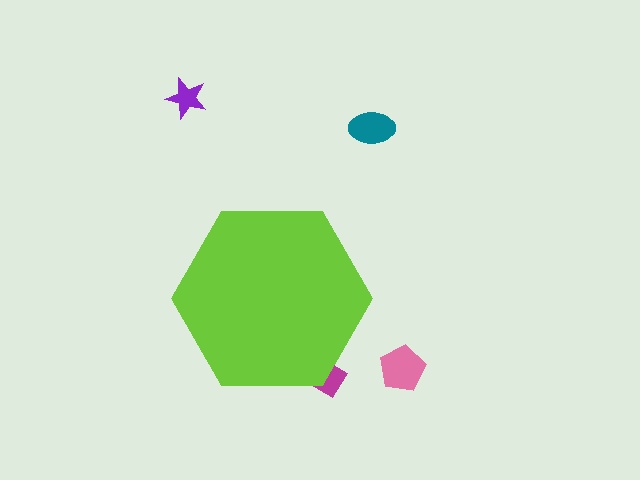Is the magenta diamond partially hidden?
Yes, the magenta diamond is partially hidden behind the lime hexagon.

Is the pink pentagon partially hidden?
No, the pink pentagon is fully visible.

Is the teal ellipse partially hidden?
No, the teal ellipse is fully visible.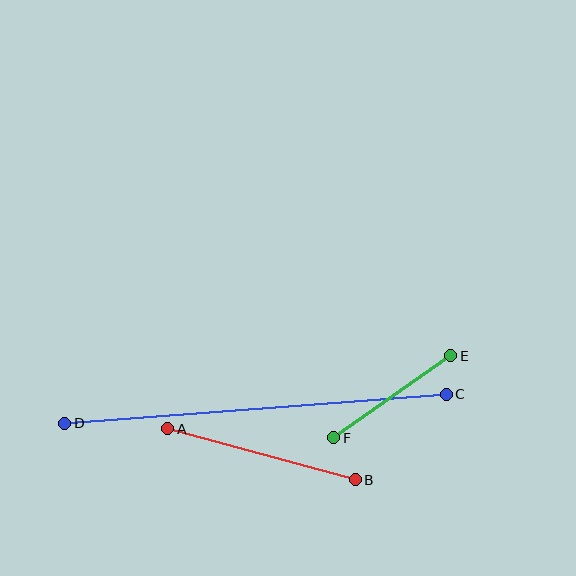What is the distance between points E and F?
The distance is approximately 143 pixels.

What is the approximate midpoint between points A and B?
The midpoint is at approximately (261, 454) pixels.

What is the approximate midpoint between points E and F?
The midpoint is at approximately (392, 397) pixels.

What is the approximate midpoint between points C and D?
The midpoint is at approximately (256, 409) pixels.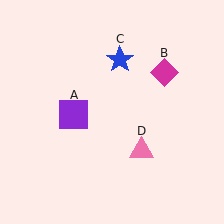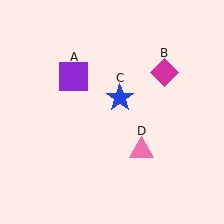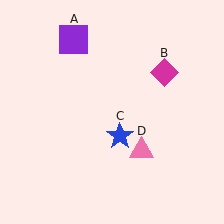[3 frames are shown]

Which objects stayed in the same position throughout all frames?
Magenta diamond (object B) and pink triangle (object D) remained stationary.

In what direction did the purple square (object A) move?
The purple square (object A) moved up.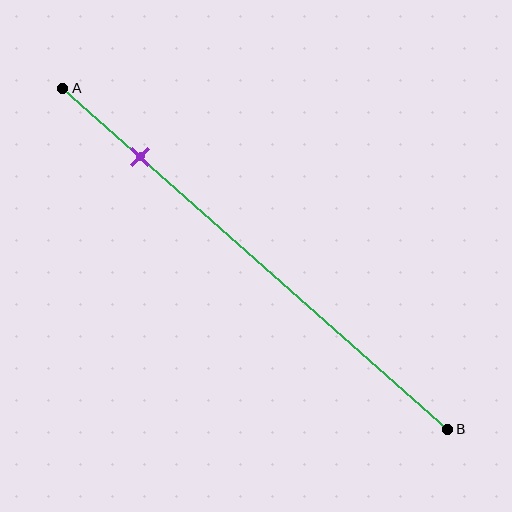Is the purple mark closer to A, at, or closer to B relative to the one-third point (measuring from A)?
The purple mark is closer to point A than the one-third point of segment AB.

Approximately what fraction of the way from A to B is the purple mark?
The purple mark is approximately 20% of the way from A to B.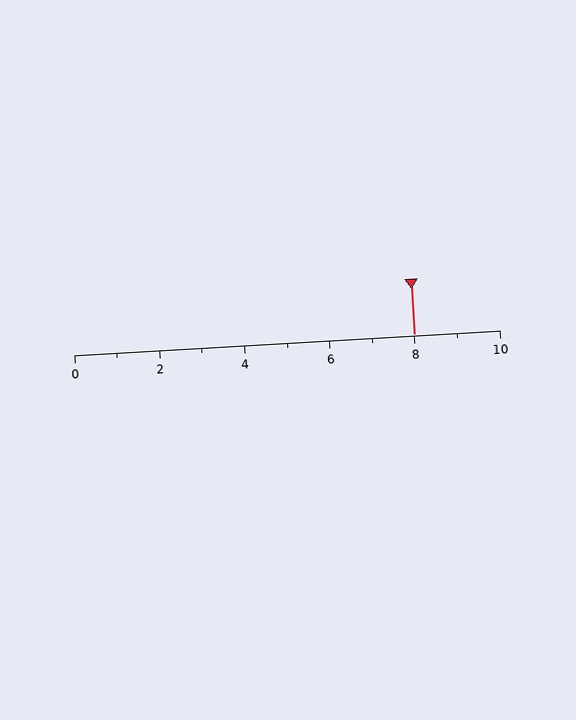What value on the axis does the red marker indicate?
The marker indicates approximately 8.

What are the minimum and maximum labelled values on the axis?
The axis runs from 0 to 10.